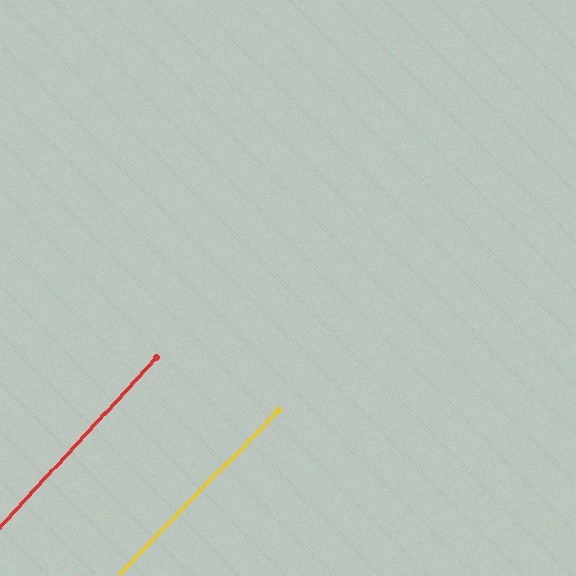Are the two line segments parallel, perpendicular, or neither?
Parallel — their directions differ by only 1.5°.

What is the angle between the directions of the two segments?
Approximately 1 degree.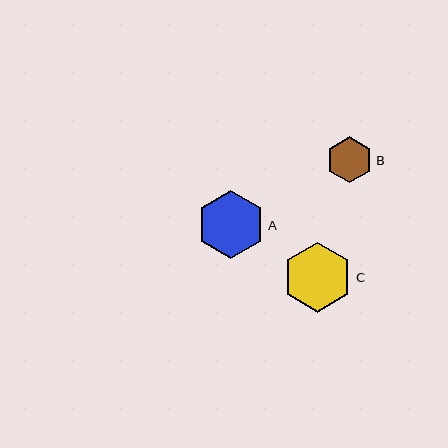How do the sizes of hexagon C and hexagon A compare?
Hexagon C and hexagon A are approximately the same size.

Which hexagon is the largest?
Hexagon C is the largest with a size of approximately 70 pixels.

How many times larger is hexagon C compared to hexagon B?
Hexagon C is approximately 1.5 times the size of hexagon B.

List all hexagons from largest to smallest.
From largest to smallest: C, A, B.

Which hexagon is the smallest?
Hexagon B is the smallest with a size of approximately 47 pixels.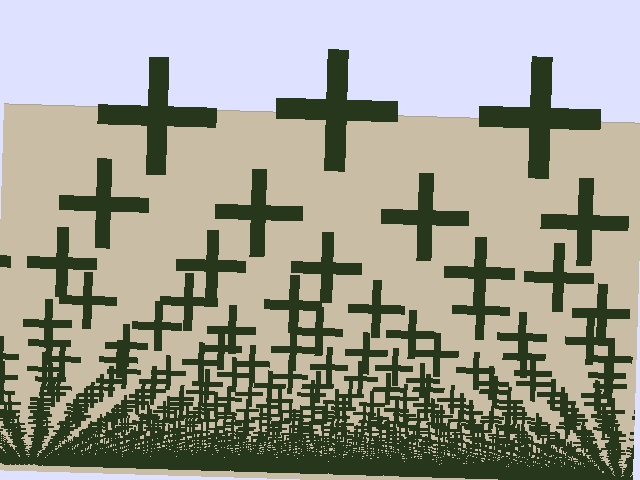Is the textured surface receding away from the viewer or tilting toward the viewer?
The surface appears to tilt toward the viewer. Texture elements get larger and sparser toward the top.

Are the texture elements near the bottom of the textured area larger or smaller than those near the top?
Smaller. The gradient is inverted — elements near the bottom are smaller and denser.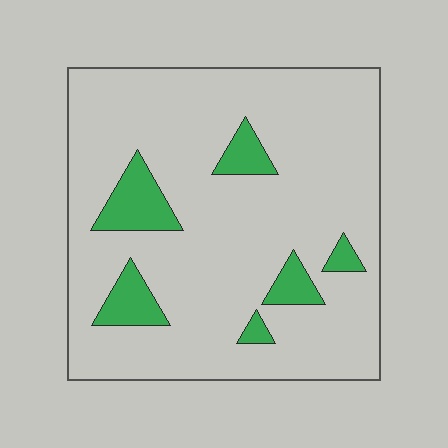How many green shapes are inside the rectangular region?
6.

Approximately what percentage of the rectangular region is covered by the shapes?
Approximately 10%.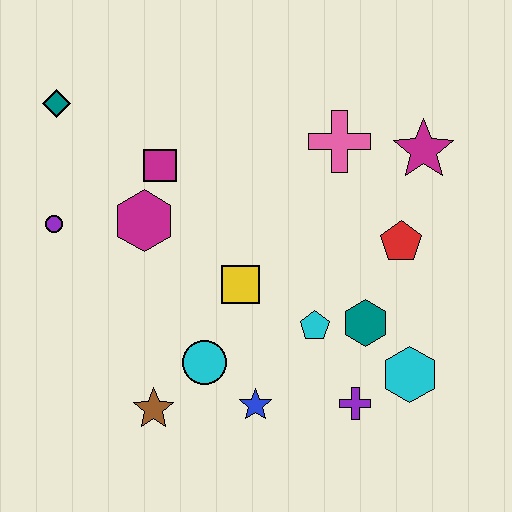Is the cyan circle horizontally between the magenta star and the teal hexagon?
No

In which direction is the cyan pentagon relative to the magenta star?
The cyan pentagon is below the magenta star.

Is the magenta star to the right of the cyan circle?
Yes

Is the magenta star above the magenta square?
Yes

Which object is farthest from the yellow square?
The teal diamond is farthest from the yellow square.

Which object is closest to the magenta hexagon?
The magenta square is closest to the magenta hexagon.